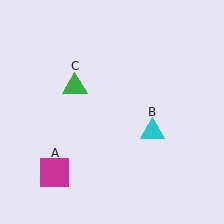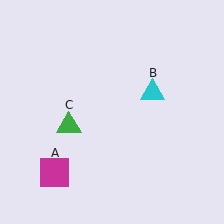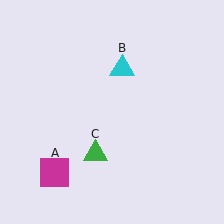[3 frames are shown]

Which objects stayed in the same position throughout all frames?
Magenta square (object A) remained stationary.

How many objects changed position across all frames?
2 objects changed position: cyan triangle (object B), green triangle (object C).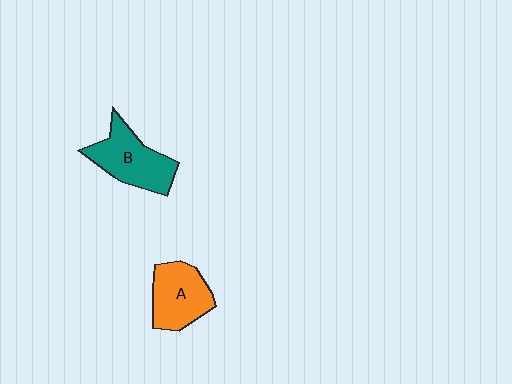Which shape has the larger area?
Shape B (teal).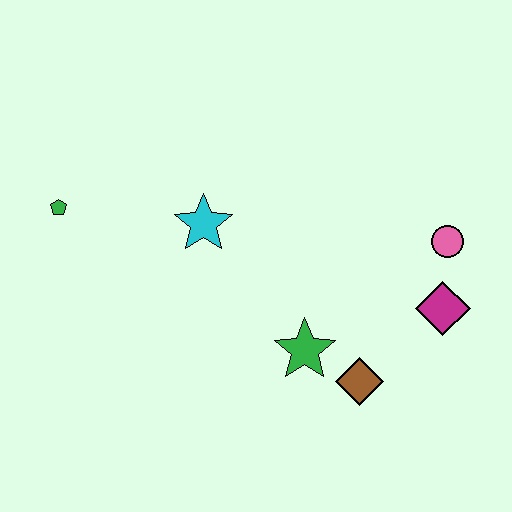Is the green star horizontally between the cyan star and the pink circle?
Yes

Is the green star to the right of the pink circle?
No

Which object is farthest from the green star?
The green pentagon is farthest from the green star.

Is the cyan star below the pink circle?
No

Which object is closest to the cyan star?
The green pentagon is closest to the cyan star.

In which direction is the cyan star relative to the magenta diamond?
The cyan star is to the left of the magenta diamond.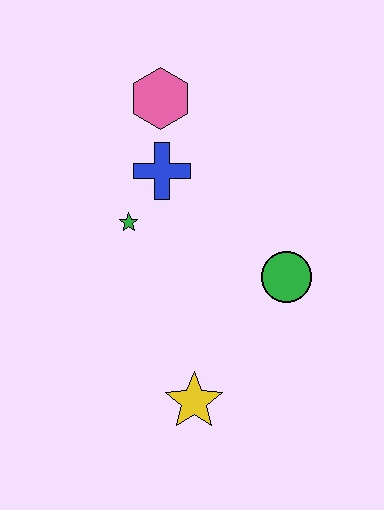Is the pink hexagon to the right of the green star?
Yes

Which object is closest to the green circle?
The yellow star is closest to the green circle.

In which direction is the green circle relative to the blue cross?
The green circle is to the right of the blue cross.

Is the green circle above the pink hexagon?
No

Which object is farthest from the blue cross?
The yellow star is farthest from the blue cross.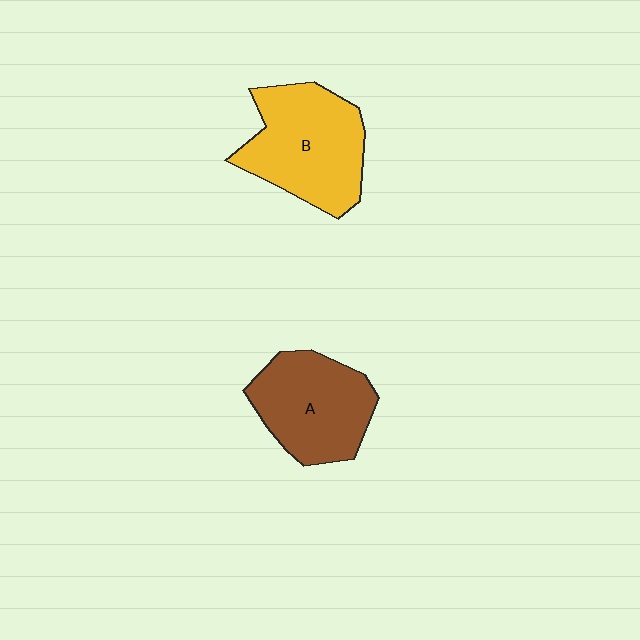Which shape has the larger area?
Shape B (yellow).